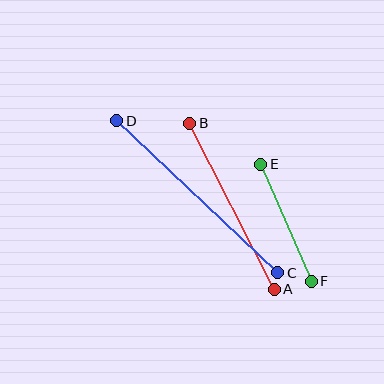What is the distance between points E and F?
The distance is approximately 127 pixels.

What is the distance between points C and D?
The distance is approximately 221 pixels.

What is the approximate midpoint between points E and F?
The midpoint is at approximately (286, 223) pixels.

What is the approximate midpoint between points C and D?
The midpoint is at approximately (197, 197) pixels.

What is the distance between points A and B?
The distance is approximately 186 pixels.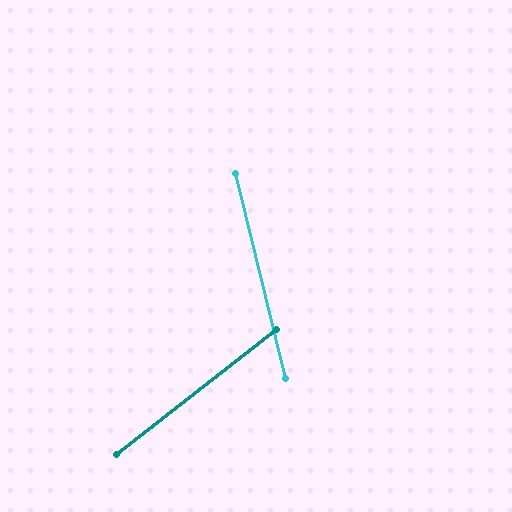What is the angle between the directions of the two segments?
Approximately 66 degrees.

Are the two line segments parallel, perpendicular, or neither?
Neither parallel nor perpendicular — they differ by about 66°.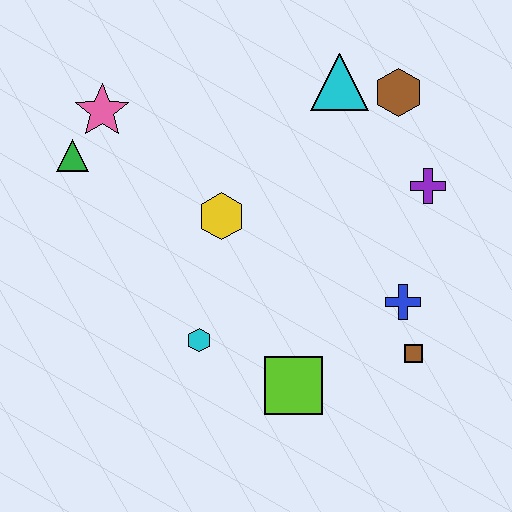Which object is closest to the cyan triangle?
The brown hexagon is closest to the cyan triangle.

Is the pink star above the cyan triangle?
No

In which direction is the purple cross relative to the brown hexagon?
The purple cross is below the brown hexagon.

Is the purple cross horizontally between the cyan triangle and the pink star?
No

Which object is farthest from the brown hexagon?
The green triangle is farthest from the brown hexagon.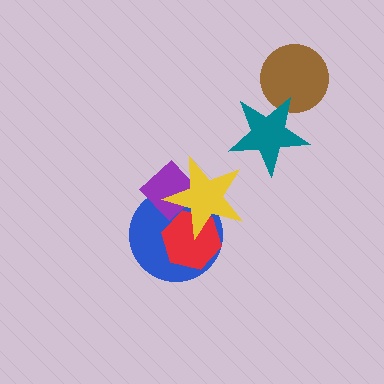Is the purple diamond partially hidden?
Yes, it is partially covered by another shape.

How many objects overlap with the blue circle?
3 objects overlap with the blue circle.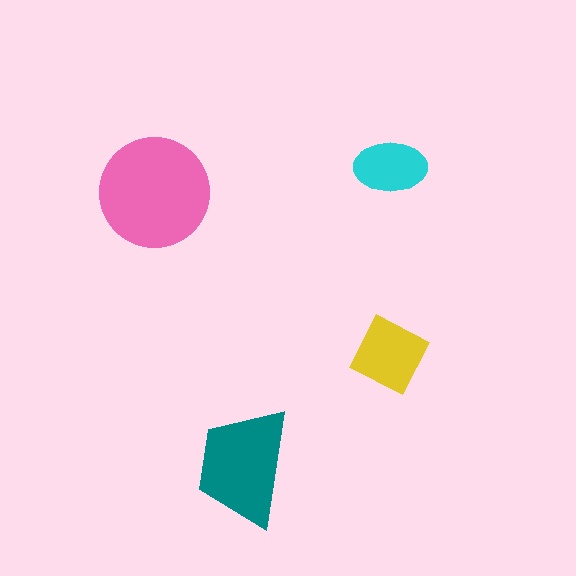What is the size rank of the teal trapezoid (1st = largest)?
2nd.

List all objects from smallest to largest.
The cyan ellipse, the yellow diamond, the teal trapezoid, the pink circle.